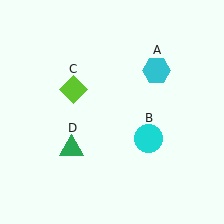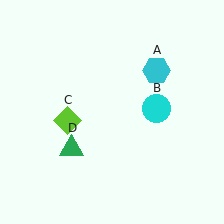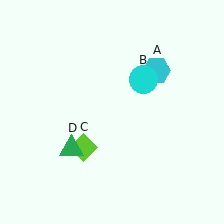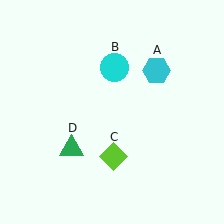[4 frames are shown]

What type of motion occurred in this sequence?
The cyan circle (object B), lime diamond (object C) rotated counterclockwise around the center of the scene.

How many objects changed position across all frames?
2 objects changed position: cyan circle (object B), lime diamond (object C).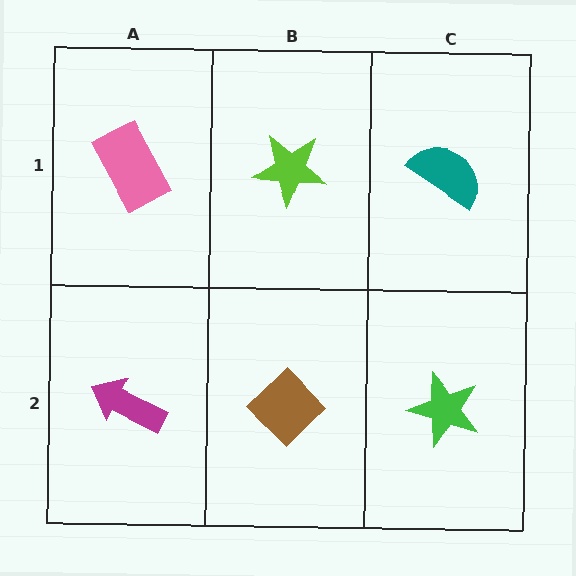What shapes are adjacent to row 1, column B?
A brown diamond (row 2, column B), a pink rectangle (row 1, column A), a teal semicircle (row 1, column C).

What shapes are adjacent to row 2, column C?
A teal semicircle (row 1, column C), a brown diamond (row 2, column B).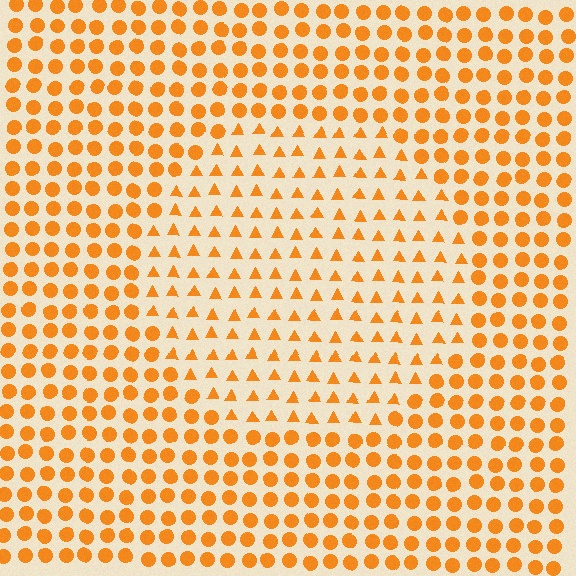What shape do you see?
I see a circle.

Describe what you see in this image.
The image is filled with small orange elements arranged in a uniform grid. A circle-shaped region contains triangles, while the surrounding area contains circles. The boundary is defined purely by the change in element shape.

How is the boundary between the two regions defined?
The boundary is defined by a change in element shape: triangles inside vs. circles outside. All elements share the same color and spacing.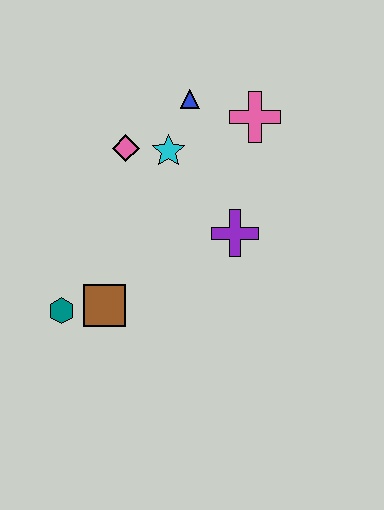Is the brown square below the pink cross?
Yes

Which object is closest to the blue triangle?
The cyan star is closest to the blue triangle.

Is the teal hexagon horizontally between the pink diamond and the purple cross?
No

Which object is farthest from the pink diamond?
The teal hexagon is farthest from the pink diamond.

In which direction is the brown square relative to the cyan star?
The brown square is below the cyan star.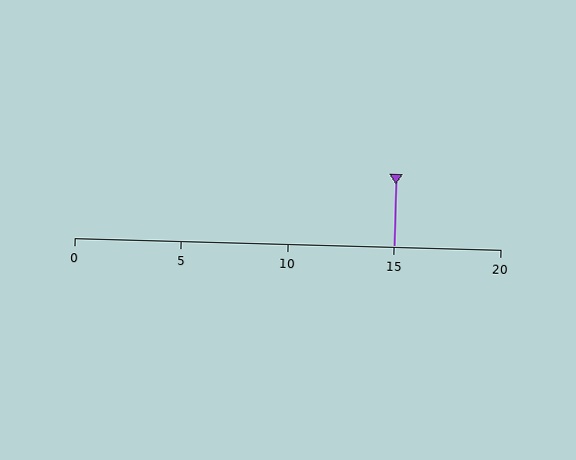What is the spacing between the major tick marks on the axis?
The major ticks are spaced 5 apart.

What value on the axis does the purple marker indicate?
The marker indicates approximately 15.